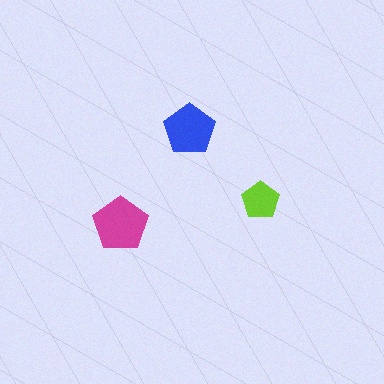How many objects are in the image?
There are 3 objects in the image.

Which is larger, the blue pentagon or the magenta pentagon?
The magenta one.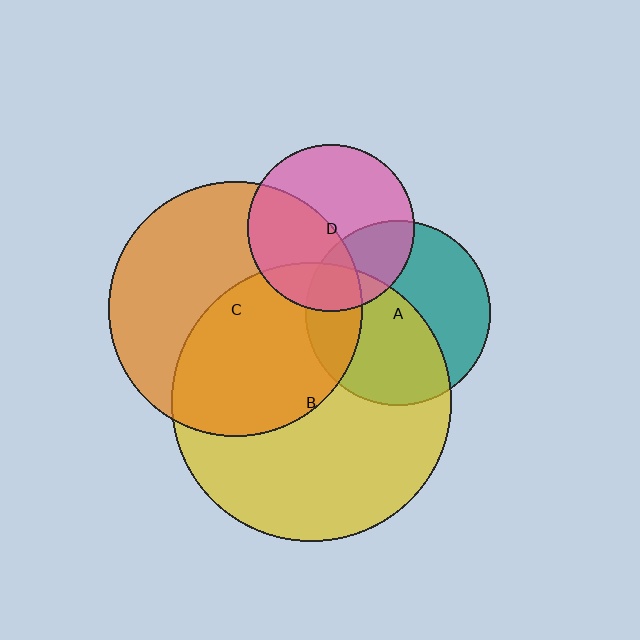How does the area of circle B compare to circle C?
Approximately 1.2 times.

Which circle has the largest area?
Circle B (yellow).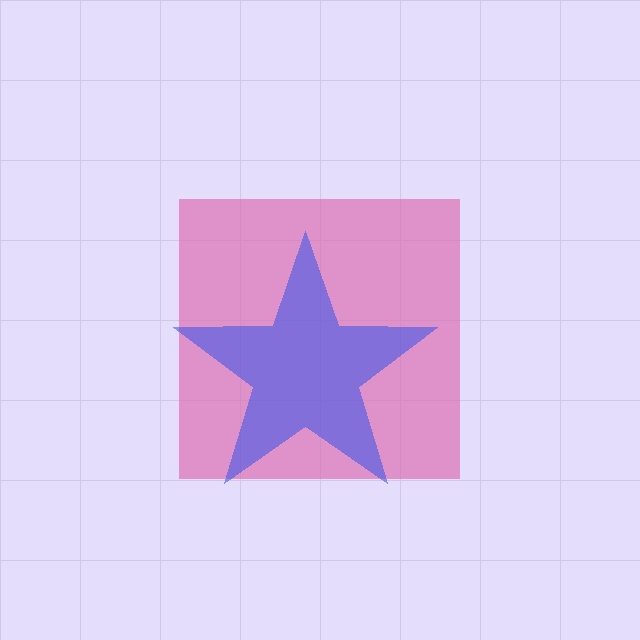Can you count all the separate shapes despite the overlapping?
Yes, there are 2 separate shapes.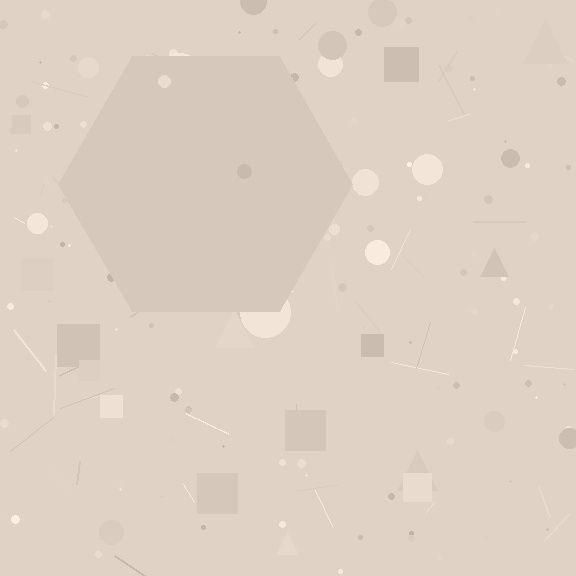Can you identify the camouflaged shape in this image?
The camouflaged shape is a hexagon.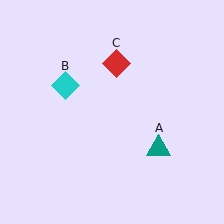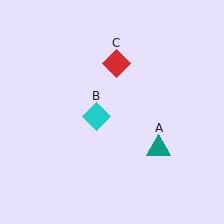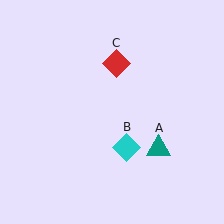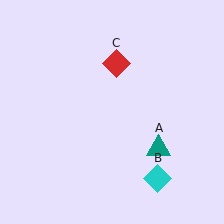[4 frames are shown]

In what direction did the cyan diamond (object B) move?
The cyan diamond (object B) moved down and to the right.